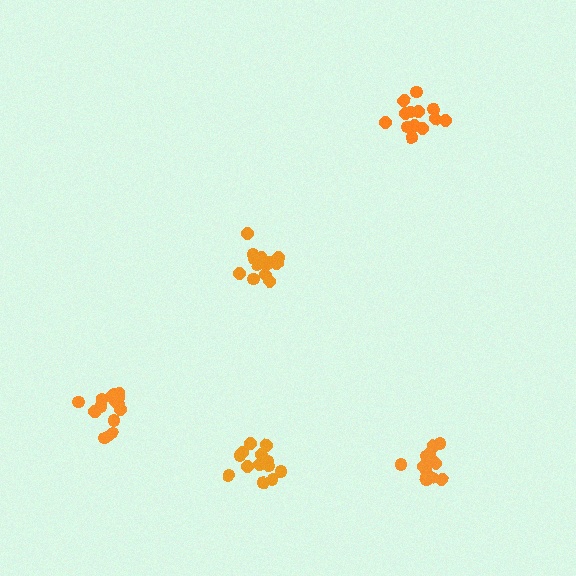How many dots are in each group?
Group 1: 14 dots, Group 2: 15 dots, Group 3: 13 dots, Group 4: 15 dots, Group 5: 13 dots (70 total).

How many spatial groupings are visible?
There are 5 spatial groupings.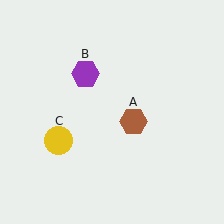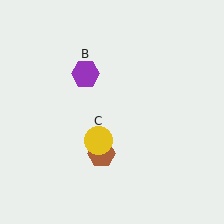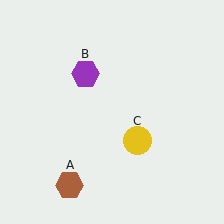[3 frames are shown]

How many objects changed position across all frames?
2 objects changed position: brown hexagon (object A), yellow circle (object C).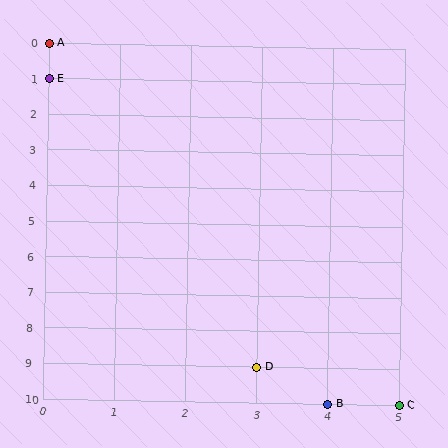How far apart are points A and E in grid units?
Points A and E are 1 row apart.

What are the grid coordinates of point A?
Point A is at grid coordinates (0, 0).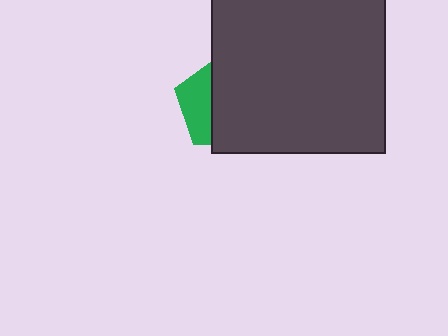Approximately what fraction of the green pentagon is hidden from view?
Roughly 66% of the green pentagon is hidden behind the dark gray rectangle.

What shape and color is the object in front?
The object in front is a dark gray rectangle.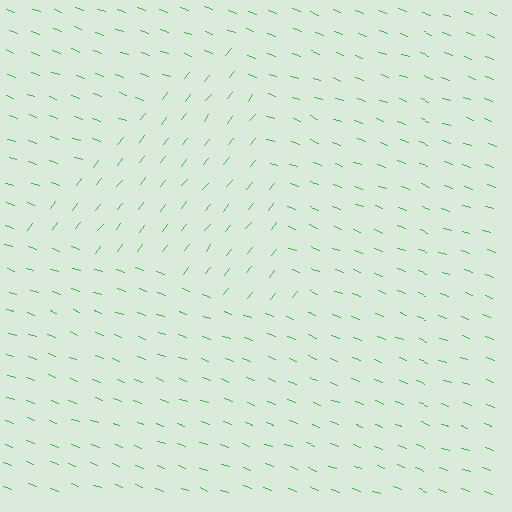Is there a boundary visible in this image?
Yes, there is a texture boundary formed by a change in line orientation.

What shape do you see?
I see a triangle.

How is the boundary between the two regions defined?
The boundary is defined purely by a change in line orientation (approximately 71 degrees difference). All lines are the same color and thickness.